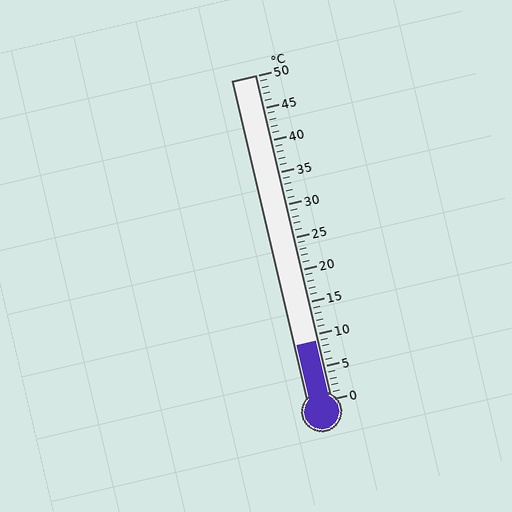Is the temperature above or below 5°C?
The temperature is above 5°C.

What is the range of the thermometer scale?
The thermometer scale ranges from 0°C to 50°C.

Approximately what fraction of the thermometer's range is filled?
The thermometer is filled to approximately 20% of its range.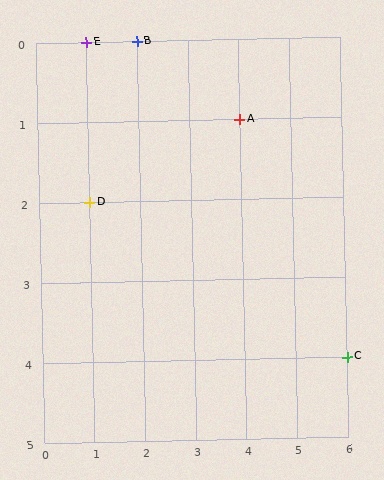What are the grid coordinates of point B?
Point B is at grid coordinates (2, 0).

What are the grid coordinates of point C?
Point C is at grid coordinates (6, 4).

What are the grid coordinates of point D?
Point D is at grid coordinates (1, 2).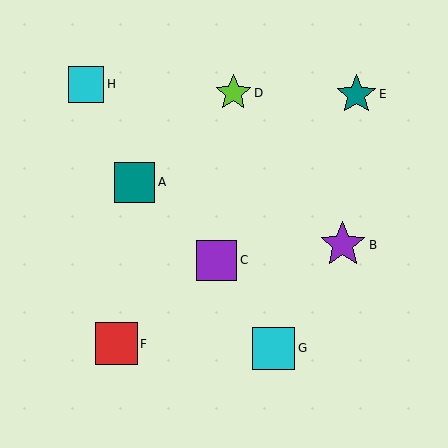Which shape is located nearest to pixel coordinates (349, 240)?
The purple star (labeled B) at (343, 245) is nearest to that location.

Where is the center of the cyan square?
The center of the cyan square is at (274, 348).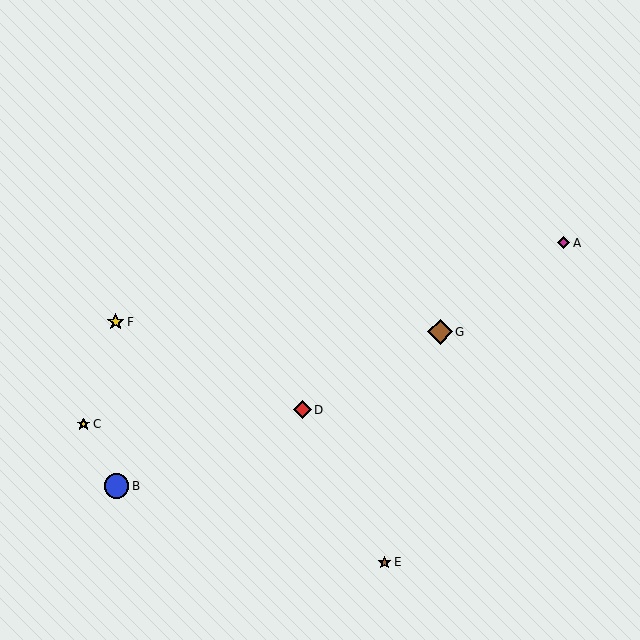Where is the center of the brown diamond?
The center of the brown diamond is at (440, 332).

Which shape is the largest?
The blue circle (labeled B) is the largest.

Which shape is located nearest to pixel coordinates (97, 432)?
The yellow star (labeled C) at (83, 424) is nearest to that location.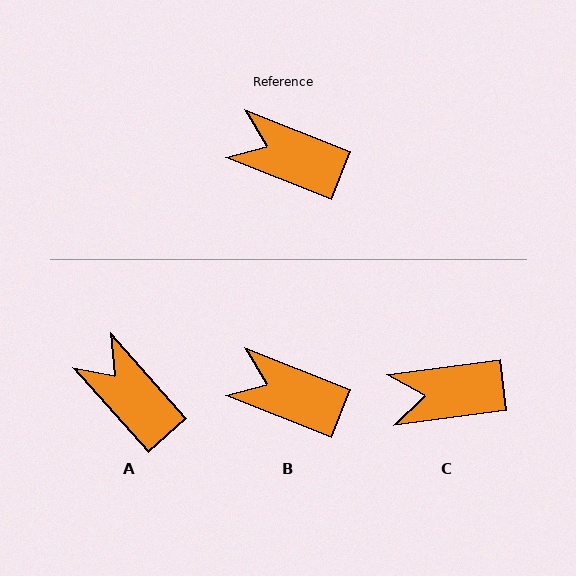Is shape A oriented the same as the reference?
No, it is off by about 27 degrees.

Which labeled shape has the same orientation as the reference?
B.